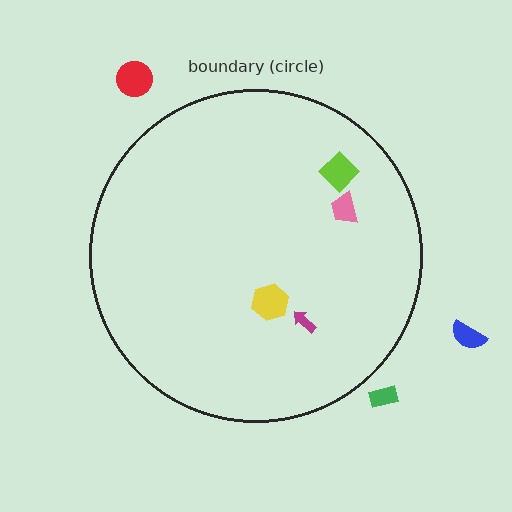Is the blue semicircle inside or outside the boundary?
Outside.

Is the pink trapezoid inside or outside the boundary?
Inside.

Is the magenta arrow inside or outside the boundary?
Inside.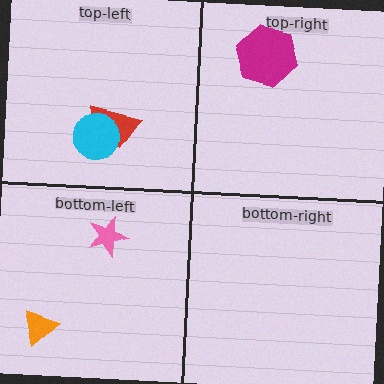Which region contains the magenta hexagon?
The top-right region.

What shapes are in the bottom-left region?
The pink star, the orange triangle.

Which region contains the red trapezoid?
The top-left region.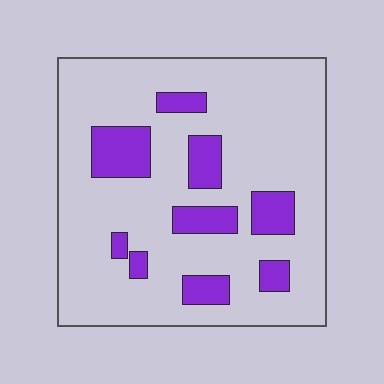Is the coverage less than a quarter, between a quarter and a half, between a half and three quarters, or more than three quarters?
Less than a quarter.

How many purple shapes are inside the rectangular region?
9.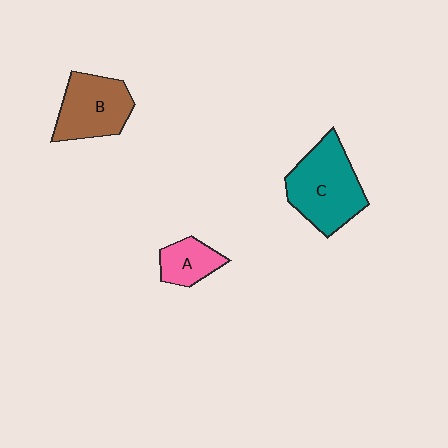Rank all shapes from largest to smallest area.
From largest to smallest: C (teal), B (brown), A (pink).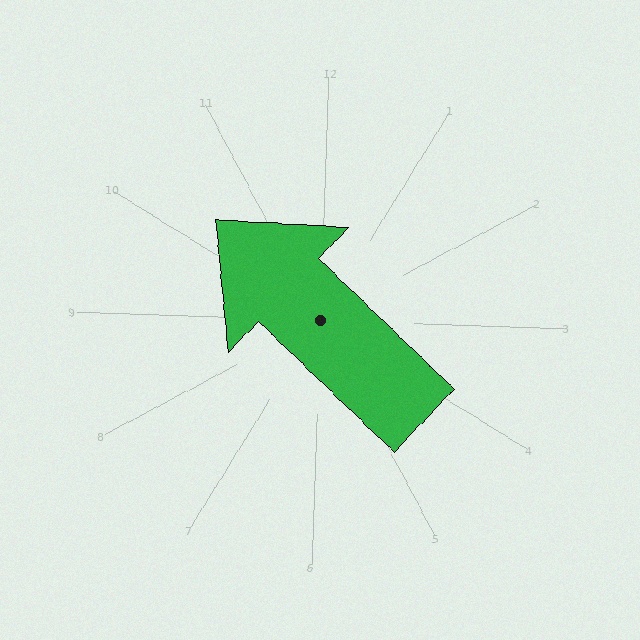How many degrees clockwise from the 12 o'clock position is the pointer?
Approximately 312 degrees.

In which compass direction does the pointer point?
Northwest.